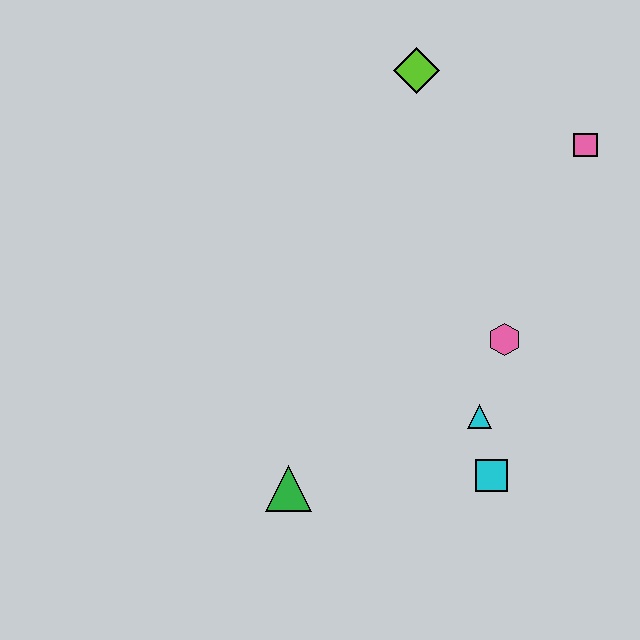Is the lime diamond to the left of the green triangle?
No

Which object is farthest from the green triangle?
The pink square is farthest from the green triangle.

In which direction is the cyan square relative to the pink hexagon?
The cyan square is below the pink hexagon.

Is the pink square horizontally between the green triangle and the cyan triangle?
No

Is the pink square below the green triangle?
No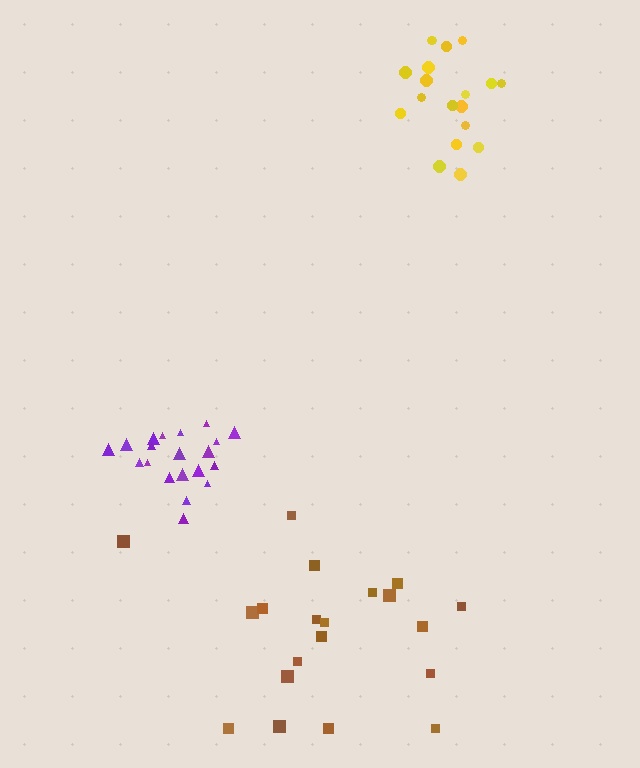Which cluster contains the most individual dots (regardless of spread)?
Purple (20).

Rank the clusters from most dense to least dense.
purple, yellow, brown.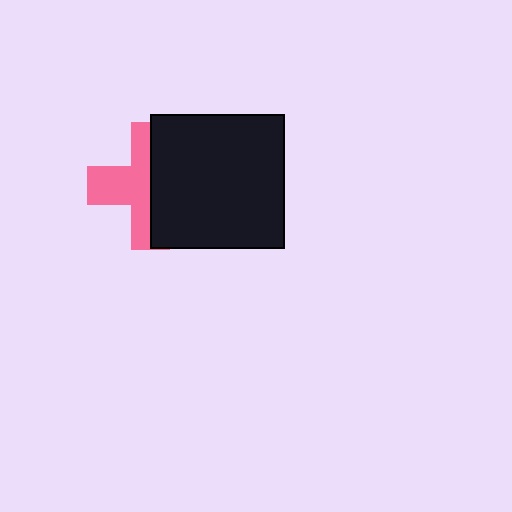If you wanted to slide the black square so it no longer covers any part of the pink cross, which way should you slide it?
Slide it right — that is the most direct way to separate the two shapes.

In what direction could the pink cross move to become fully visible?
The pink cross could move left. That would shift it out from behind the black square entirely.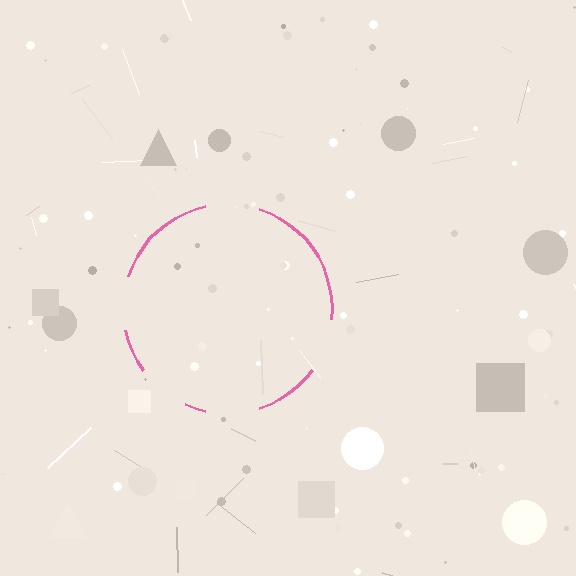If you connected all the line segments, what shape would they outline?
They would outline a circle.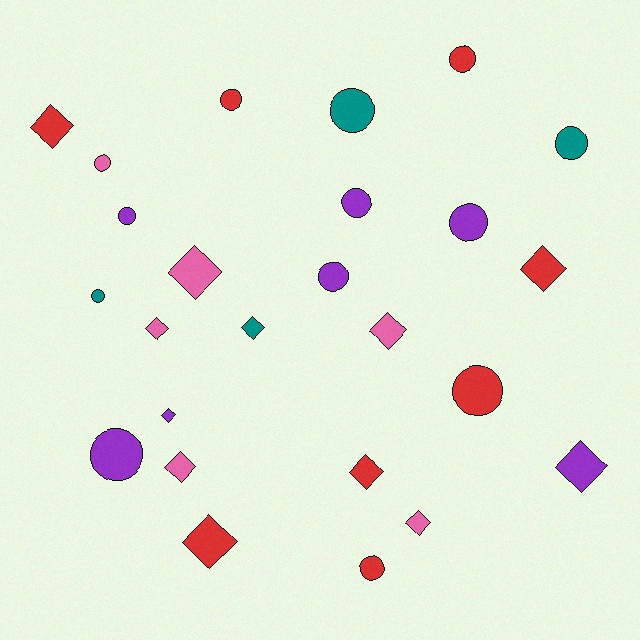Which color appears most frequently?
Red, with 8 objects.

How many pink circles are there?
There is 1 pink circle.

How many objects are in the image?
There are 25 objects.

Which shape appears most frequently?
Circle, with 13 objects.